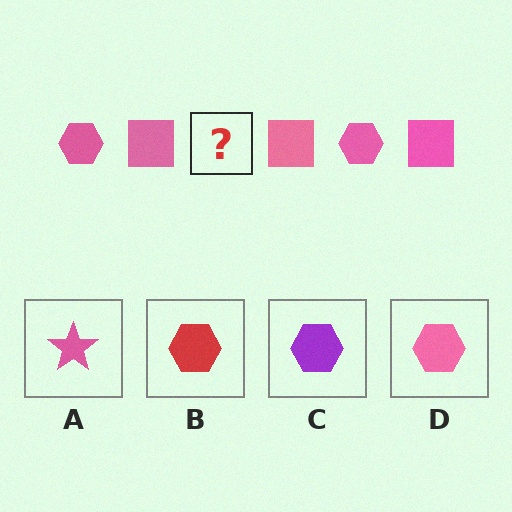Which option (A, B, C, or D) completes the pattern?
D.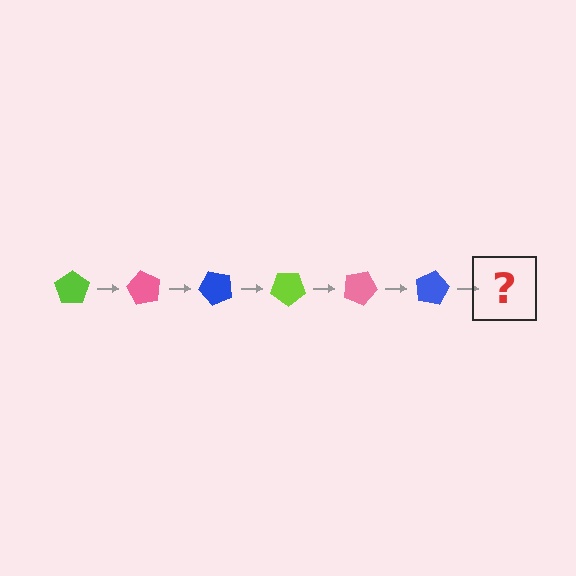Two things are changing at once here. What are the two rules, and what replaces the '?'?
The two rules are that it rotates 60 degrees each step and the color cycles through lime, pink, and blue. The '?' should be a lime pentagon, rotated 360 degrees from the start.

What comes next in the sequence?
The next element should be a lime pentagon, rotated 360 degrees from the start.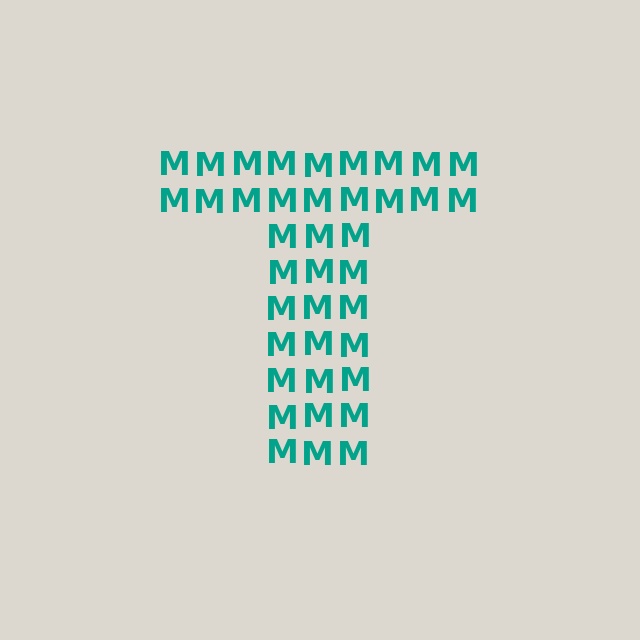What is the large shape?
The large shape is the letter T.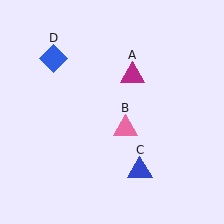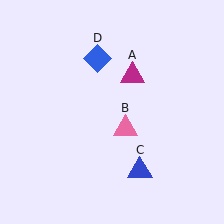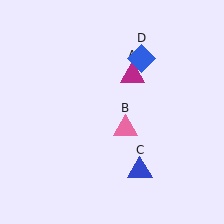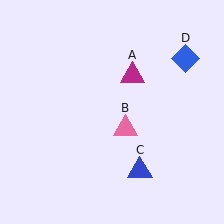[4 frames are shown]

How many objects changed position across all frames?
1 object changed position: blue diamond (object D).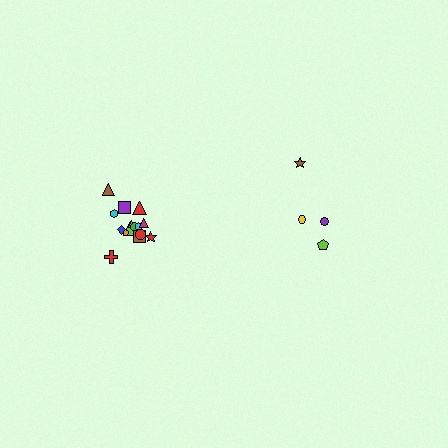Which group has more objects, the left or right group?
The left group.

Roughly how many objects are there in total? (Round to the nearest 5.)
Roughly 20 objects in total.